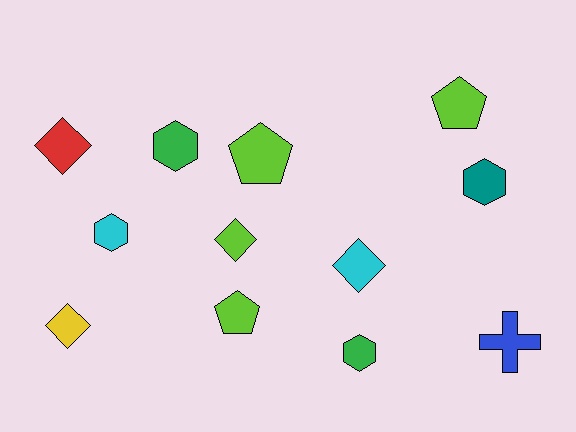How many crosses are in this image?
There is 1 cross.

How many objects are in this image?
There are 12 objects.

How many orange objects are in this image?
There are no orange objects.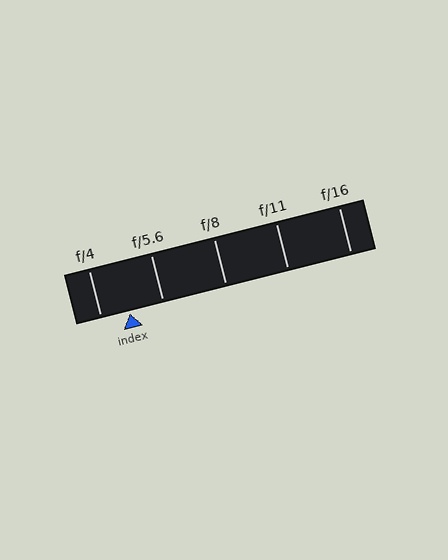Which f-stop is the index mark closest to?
The index mark is closest to f/4.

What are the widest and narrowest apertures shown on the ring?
The widest aperture shown is f/4 and the narrowest is f/16.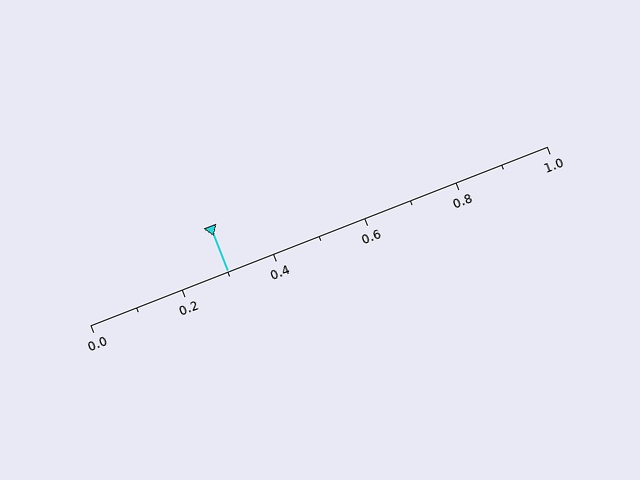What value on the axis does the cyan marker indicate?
The marker indicates approximately 0.3.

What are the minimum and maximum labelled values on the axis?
The axis runs from 0.0 to 1.0.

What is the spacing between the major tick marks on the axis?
The major ticks are spaced 0.2 apart.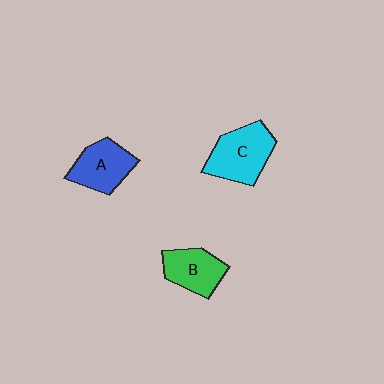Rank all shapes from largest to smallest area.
From largest to smallest: C (cyan), A (blue), B (green).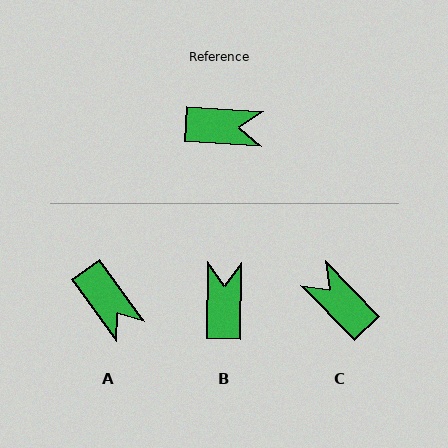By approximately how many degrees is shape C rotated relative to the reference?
Approximately 138 degrees counter-clockwise.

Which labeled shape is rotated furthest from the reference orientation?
C, about 138 degrees away.